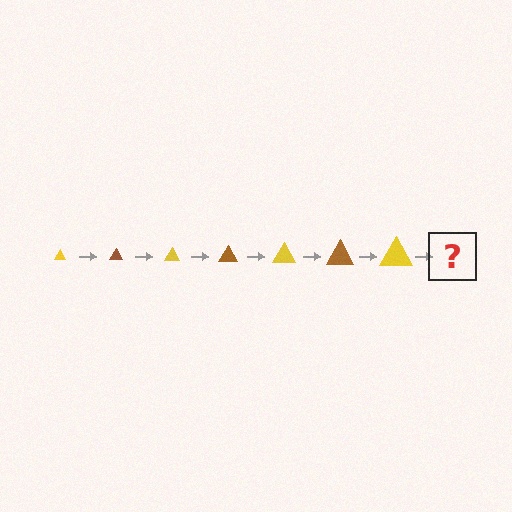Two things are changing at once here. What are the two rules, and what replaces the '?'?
The two rules are that the triangle grows larger each step and the color cycles through yellow and brown. The '?' should be a brown triangle, larger than the previous one.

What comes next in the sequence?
The next element should be a brown triangle, larger than the previous one.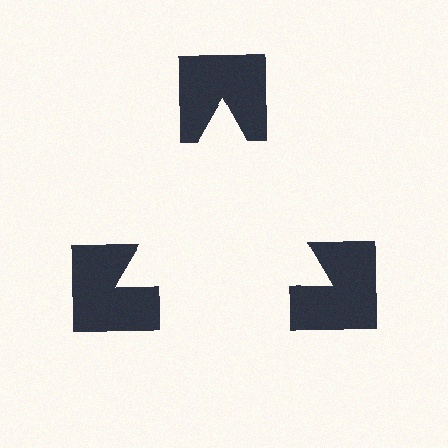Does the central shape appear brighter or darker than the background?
It typically appears slightly brighter than the background, even though no actual brightness change is drawn.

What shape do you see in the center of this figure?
An illusory triangle — its edges are inferred from the aligned wedge cuts in the notched squares, not physically drawn.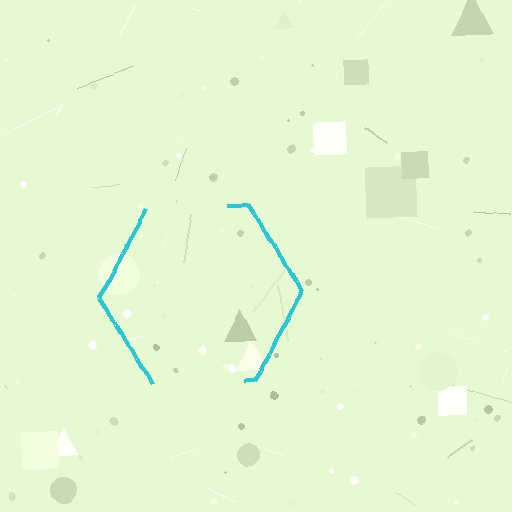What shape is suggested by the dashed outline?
The dashed outline suggests a hexagon.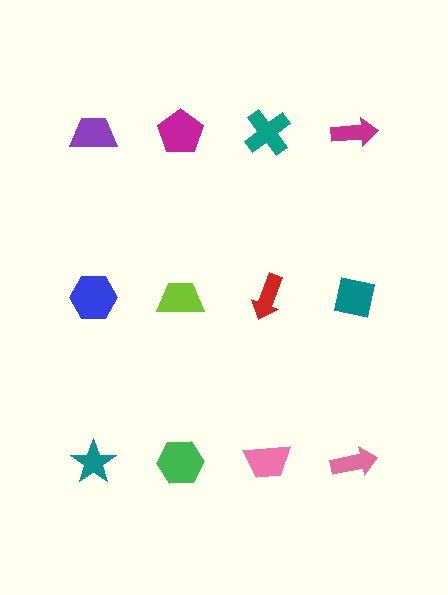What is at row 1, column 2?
A magenta pentagon.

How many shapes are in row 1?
4 shapes.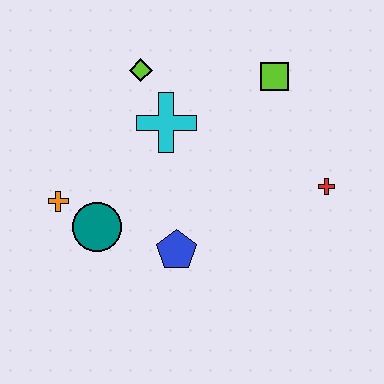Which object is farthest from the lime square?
The orange cross is farthest from the lime square.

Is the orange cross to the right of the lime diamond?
No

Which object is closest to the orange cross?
The teal circle is closest to the orange cross.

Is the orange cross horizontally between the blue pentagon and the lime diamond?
No